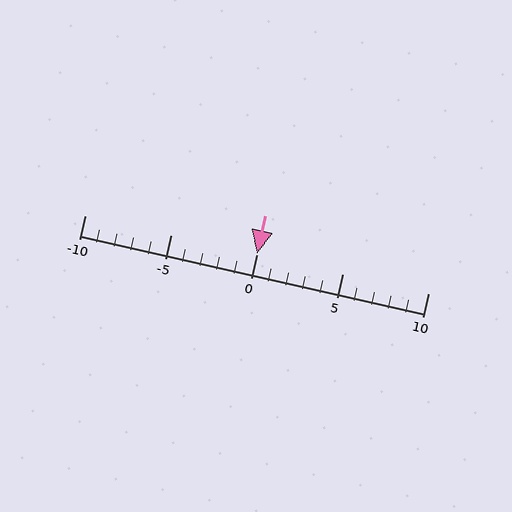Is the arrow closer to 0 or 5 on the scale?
The arrow is closer to 0.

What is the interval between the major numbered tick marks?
The major tick marks are spaced 5 units apart.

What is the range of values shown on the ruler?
The ruler shows values from -10 to 10.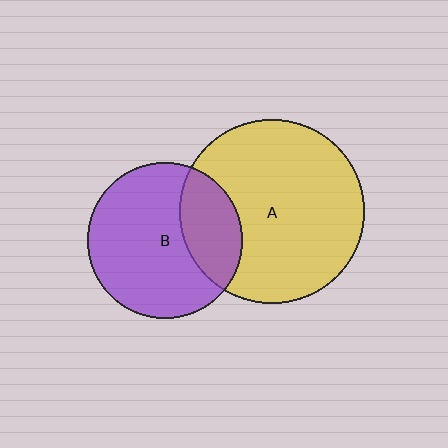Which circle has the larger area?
Circle A (yellow).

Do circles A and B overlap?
Yes.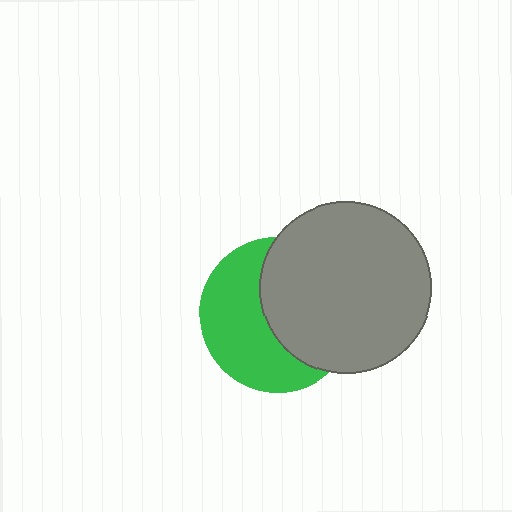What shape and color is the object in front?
The object in front is a gray circle.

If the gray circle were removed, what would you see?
You would see the complete green circle.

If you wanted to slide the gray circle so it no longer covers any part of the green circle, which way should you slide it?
Slide it right — that is the most direct way to separate the two shapes.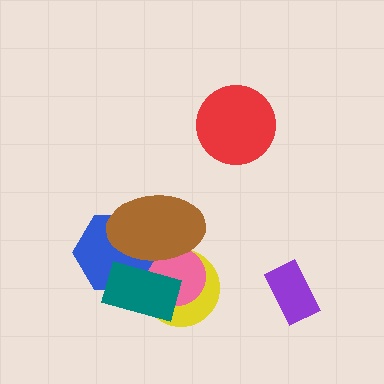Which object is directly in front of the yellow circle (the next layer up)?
The pink circle is directly in front of the yellow circle.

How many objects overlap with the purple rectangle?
0 objects overlap with the purple rectangle.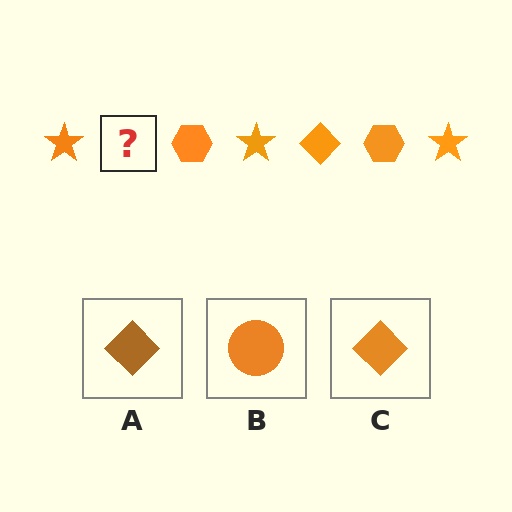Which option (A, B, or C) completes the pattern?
C.